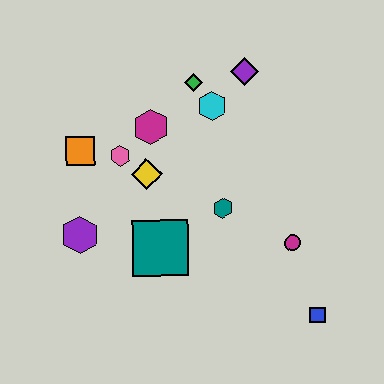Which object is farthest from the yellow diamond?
The blue square is farthest from the yellow diamond.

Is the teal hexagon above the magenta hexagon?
No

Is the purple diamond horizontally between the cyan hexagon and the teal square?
No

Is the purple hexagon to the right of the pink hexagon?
No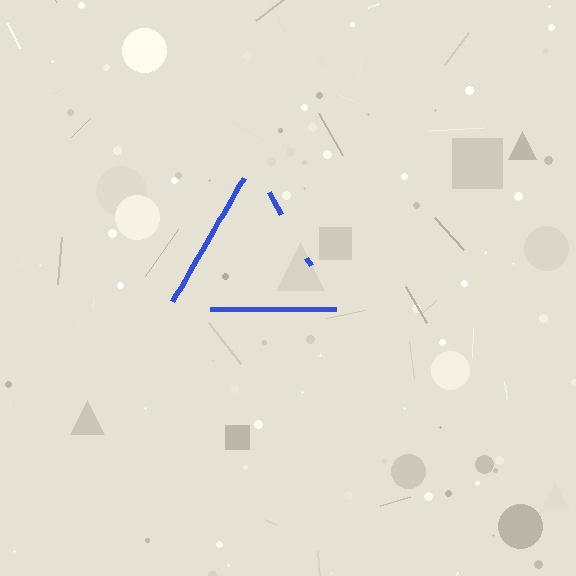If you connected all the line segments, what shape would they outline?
They would outline a triangle.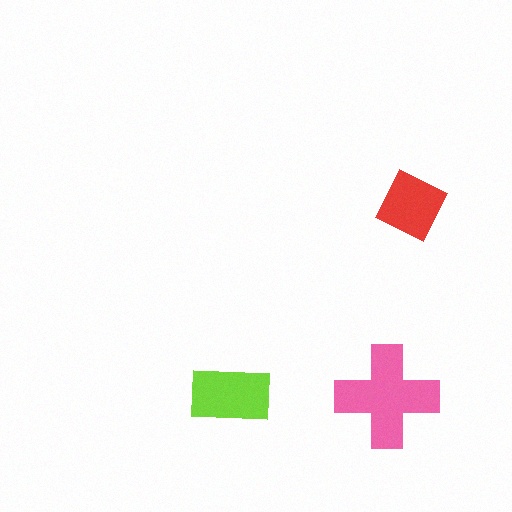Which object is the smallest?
The red square.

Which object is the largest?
The pink cross.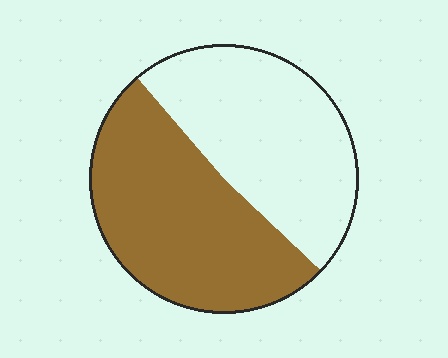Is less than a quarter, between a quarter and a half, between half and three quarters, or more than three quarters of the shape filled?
Between half and three quarters.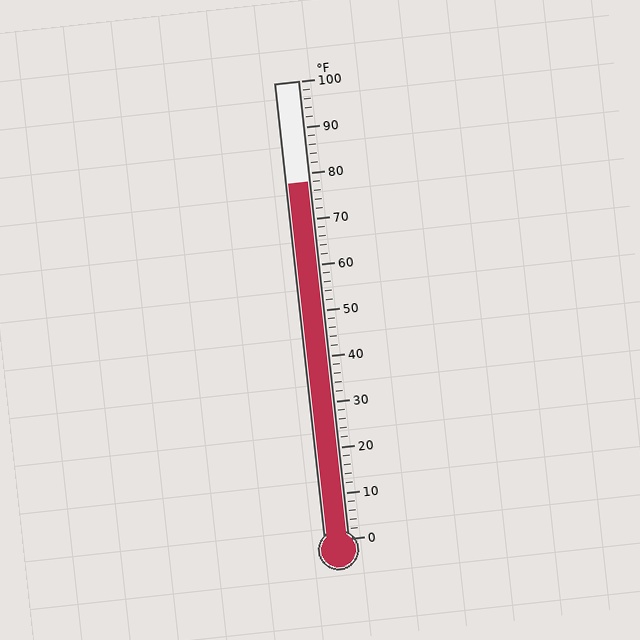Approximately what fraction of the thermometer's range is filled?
The thermometer is filled to approximately 80% of its range.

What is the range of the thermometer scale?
The thermometer scale ranges from 0°F to 100°F.